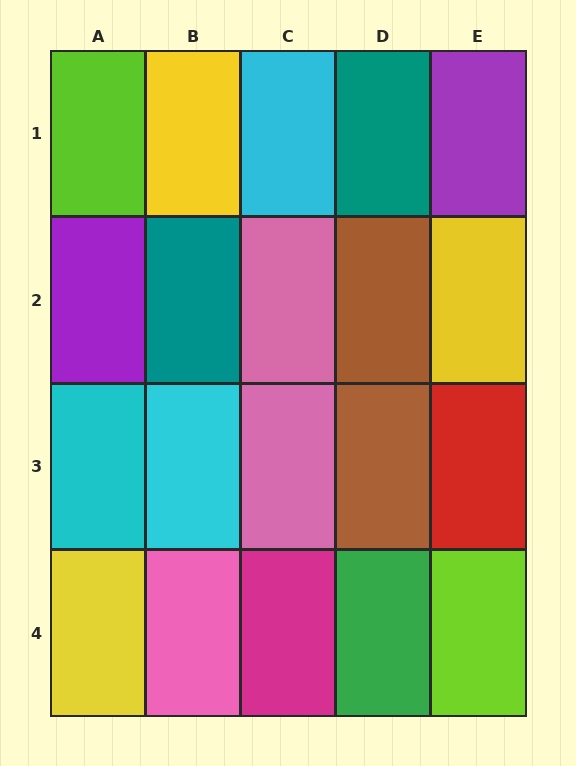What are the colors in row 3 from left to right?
Cyan, cyan, pink, brown, red.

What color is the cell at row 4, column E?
Lime.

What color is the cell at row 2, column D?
Brown.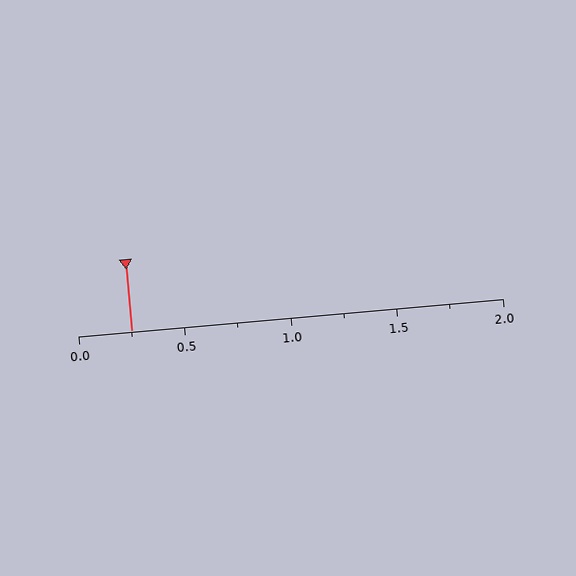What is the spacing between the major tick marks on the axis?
The major ticks are spaced 0.5 apart.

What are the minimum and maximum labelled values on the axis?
The axis runs from 0.0 to 2.0.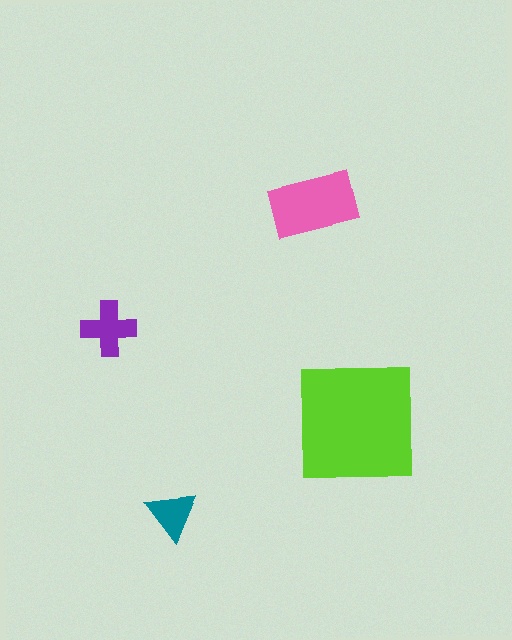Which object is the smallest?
The teal triangle.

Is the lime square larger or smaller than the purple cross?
Larger.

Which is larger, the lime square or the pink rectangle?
The lime square.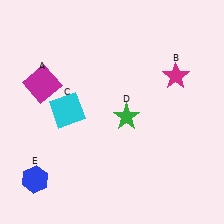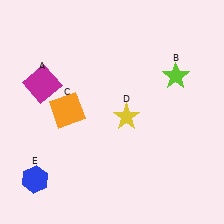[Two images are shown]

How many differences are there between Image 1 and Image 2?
There are 3 differences between the two images.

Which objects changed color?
B changed from magenta to lime. C changed from cyan to orange. D changed from green to yellow.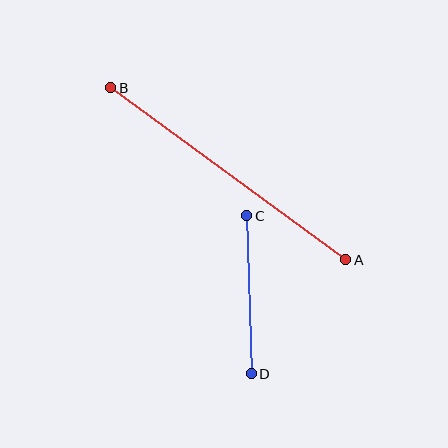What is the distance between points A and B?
The distance is approximately 291 pixels.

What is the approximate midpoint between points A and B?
The midpoint is at approximately (228, 174) pixels.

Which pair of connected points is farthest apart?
Points A and B are farthest apart.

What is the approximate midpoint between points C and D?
The midpoint is at approximately (249, 295) pixels.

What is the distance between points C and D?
The distance is approximately 158 pixels.